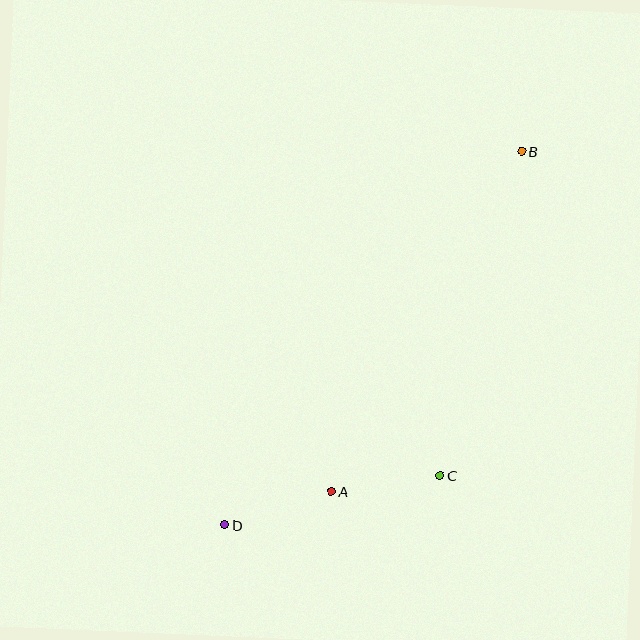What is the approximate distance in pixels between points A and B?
The distance between A and B is approximately 390 pixels.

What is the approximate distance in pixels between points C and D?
The distance between C and D is approximately 221 pixels.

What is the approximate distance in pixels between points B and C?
The distance between B and C is approximately 334 pixels.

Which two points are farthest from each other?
Points B and D are farthest from each other.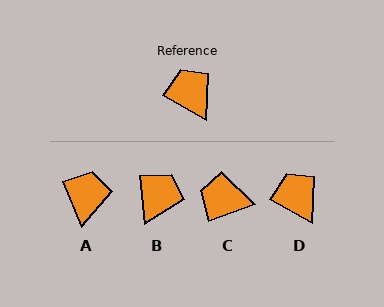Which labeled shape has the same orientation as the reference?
D.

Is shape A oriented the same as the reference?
No, it is off by about 38 degrees.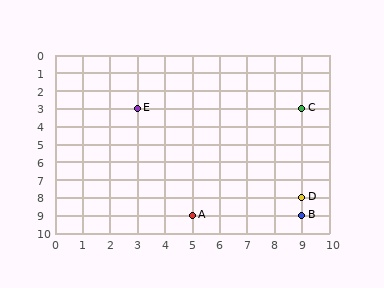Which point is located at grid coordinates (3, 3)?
Point E is at (3, 3).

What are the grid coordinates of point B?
Point B is at grid coordinates (9, 9).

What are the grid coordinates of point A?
Point A is at grid coordinates (5, 9).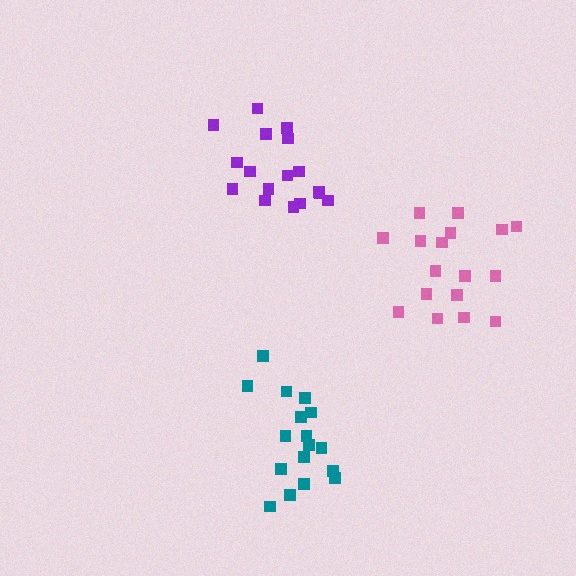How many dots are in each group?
Group 1: 17 dots, Group 2: 17 dots, Group 3: 17 dots (51 total).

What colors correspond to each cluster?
The clusters are colored: purple, teal, pink.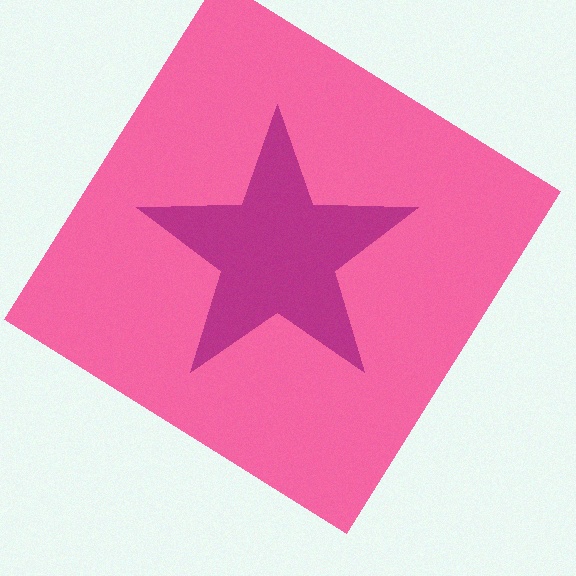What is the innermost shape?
The magenta star.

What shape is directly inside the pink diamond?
The magenta star.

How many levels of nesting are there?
2.